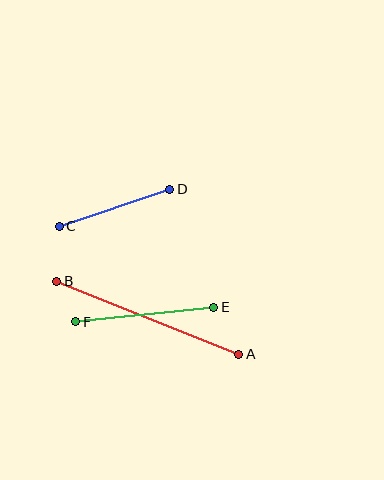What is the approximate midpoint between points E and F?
The midpoint is at approximately (145, 314) pixels.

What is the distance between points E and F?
The distance is approximately 139 pixels.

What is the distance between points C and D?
The distance is approximately 116 pixels.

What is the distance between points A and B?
The distance is approximately 196 pixels.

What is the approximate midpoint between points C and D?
The midpoint is at approximately (114, 208) pixels.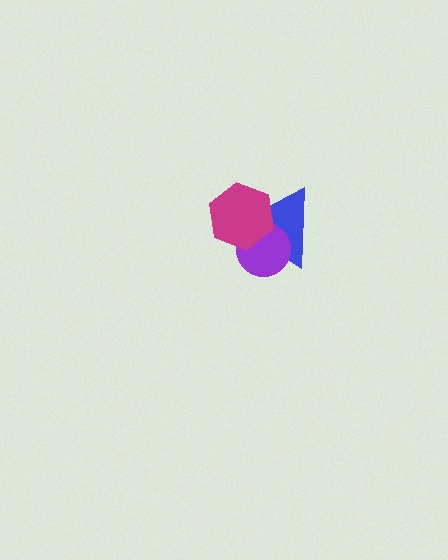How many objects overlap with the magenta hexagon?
2 objects overlap with the magenta hexagon.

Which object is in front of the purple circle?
The magenta hexagon is in front of the purple circle.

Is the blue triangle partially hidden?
Yes, it is partially covered by another shape.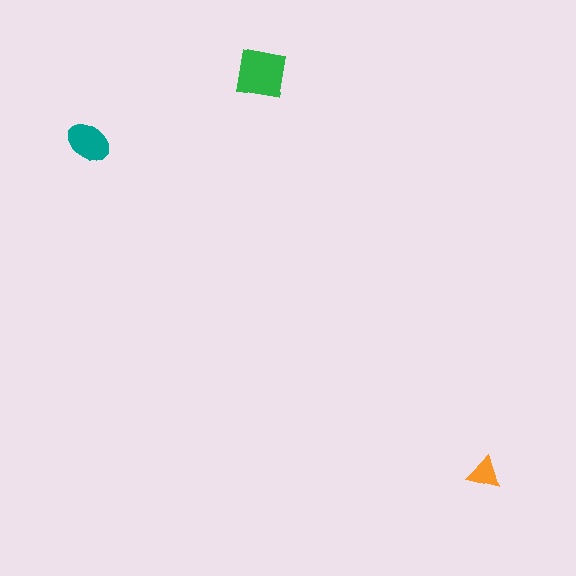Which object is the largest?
The green square.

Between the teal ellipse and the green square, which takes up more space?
The green square.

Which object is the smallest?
The orange triangle.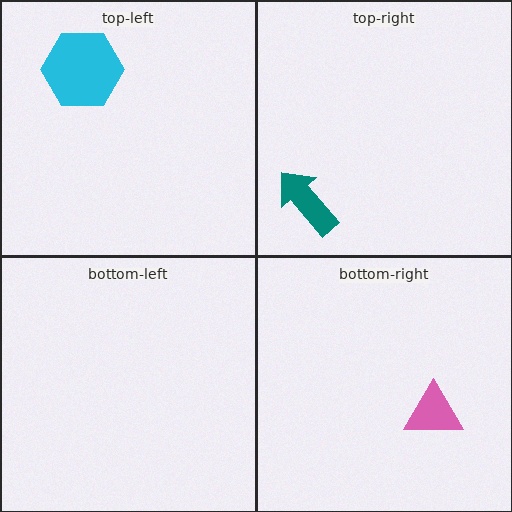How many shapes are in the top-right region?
1.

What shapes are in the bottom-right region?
The pink triangle.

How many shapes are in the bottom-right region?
1.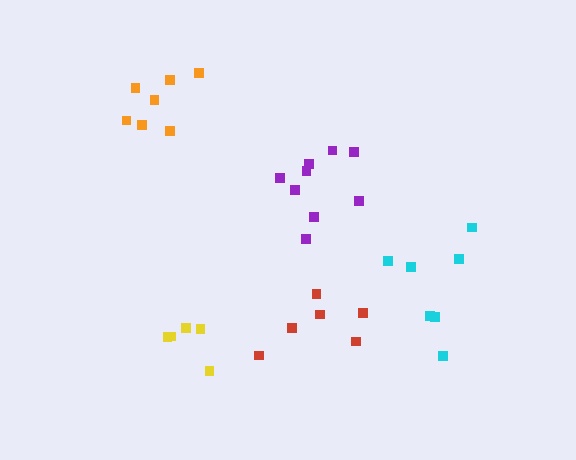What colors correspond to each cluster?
The clusters are colored: cyan, orange, red, purple, yellow.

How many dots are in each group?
Group 1: 7 dots, Group 2: 7 dots, Group 3: 6 dots, Group 4: 9 dots, Group 5: 5 dots (34 total).